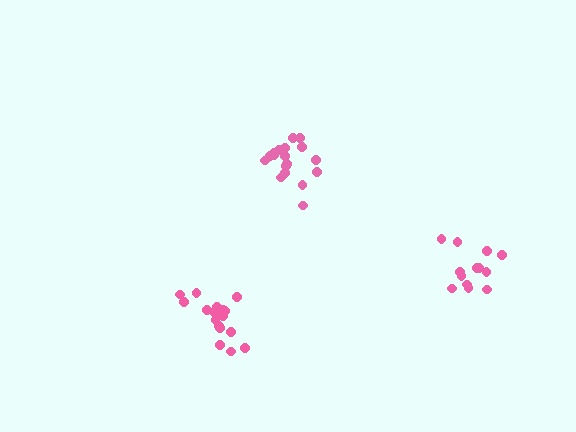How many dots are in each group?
Group 1: 18 dots, Group 2: 13 dots, Group 3: 18 dots (49 total).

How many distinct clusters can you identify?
There are 3 distinct clusters.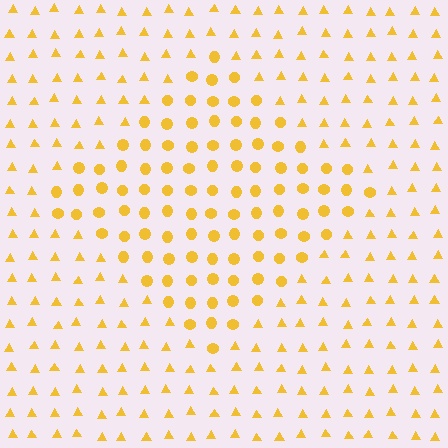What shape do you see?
I see a diamond.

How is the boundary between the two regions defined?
The boundary is defined by a change in element shape: circles inside vs. triangles outside. All elements share the same color and spacing.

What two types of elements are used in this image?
The image uses circles inside the diamond region and triangles outside it.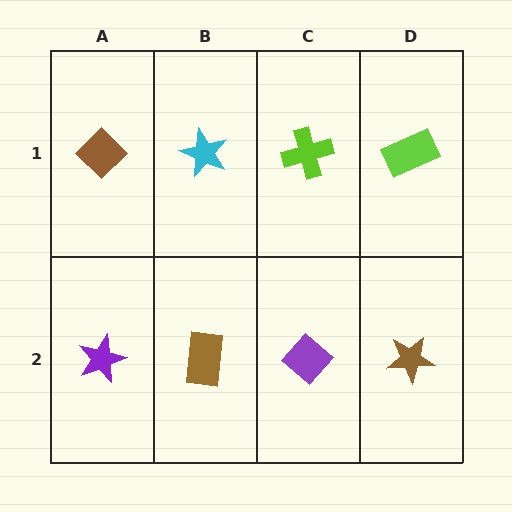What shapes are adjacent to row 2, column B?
A cyan star (row 1, column B), a purple star (row 2, column A), a purple diamond (row 2, column C).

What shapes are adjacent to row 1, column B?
A brown rectangle (row 2, column B), a brown diamond (row 1, column A), a lime cross (row 1, column C).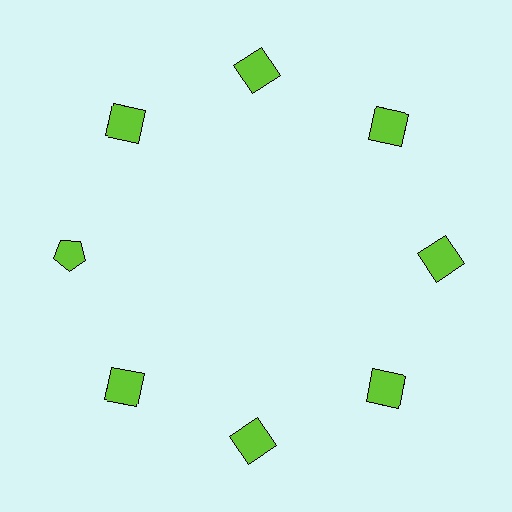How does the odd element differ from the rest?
It has a different shape: pentagon instead of square.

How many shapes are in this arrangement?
There are 8 shapes arranged in a ring pattern.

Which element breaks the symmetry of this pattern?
The lime pentagon at roughly the 9 o'clock position breaks the symmetry. All other shapes are lime squares.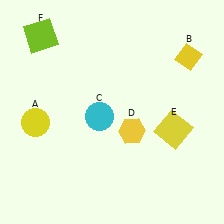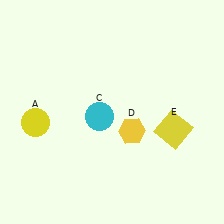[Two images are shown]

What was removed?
The lime square (F), the yellow diamond (B) were removed in Image 2.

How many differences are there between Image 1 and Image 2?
There are 2 differences between the two images.